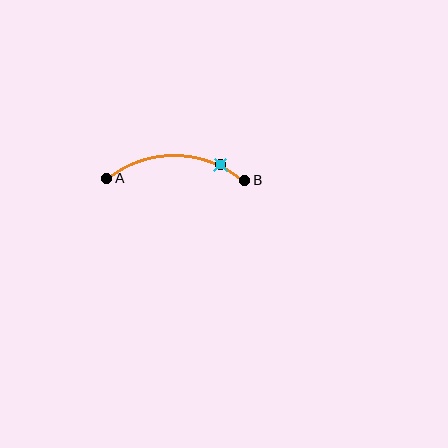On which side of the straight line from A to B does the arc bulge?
The arc bulges above the straight line connecting A and B.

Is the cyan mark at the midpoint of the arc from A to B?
No. The cyan mark lies on the arc but is closer to endpoint B. The arc midpoint would be at the point on the curve equidistant along the arc from both A and B.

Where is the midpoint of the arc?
The arc midpoint is the point on the curve farthest from the straight line joining A and B. It sits above that line.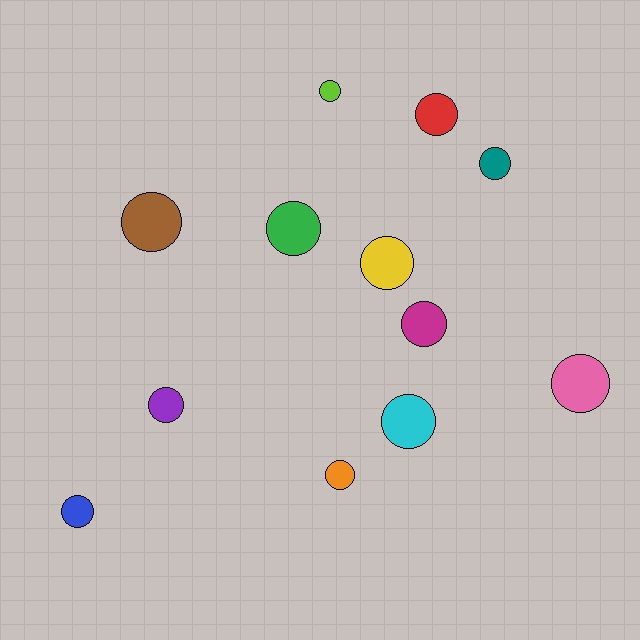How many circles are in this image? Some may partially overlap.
There are 12 circles.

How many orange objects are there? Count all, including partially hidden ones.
There is 1 orange object.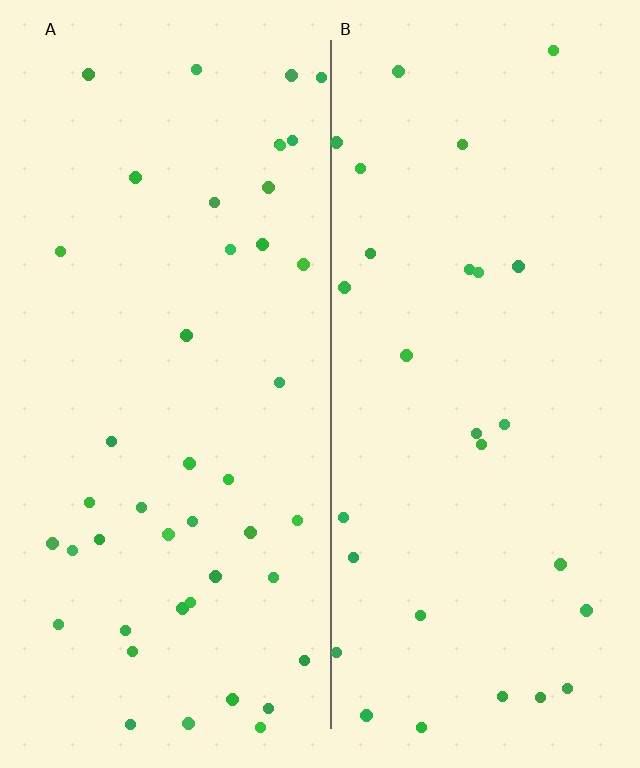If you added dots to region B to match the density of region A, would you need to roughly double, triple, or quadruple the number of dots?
Approximately double.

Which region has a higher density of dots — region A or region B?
A (the left).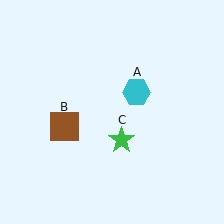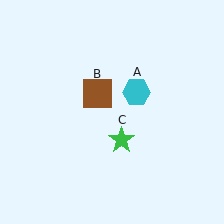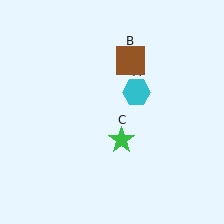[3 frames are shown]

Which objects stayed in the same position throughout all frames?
Cyan hexagon (object A) and green star (object C) remained stationary.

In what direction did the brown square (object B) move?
The brown square (object B) moved up and to the right.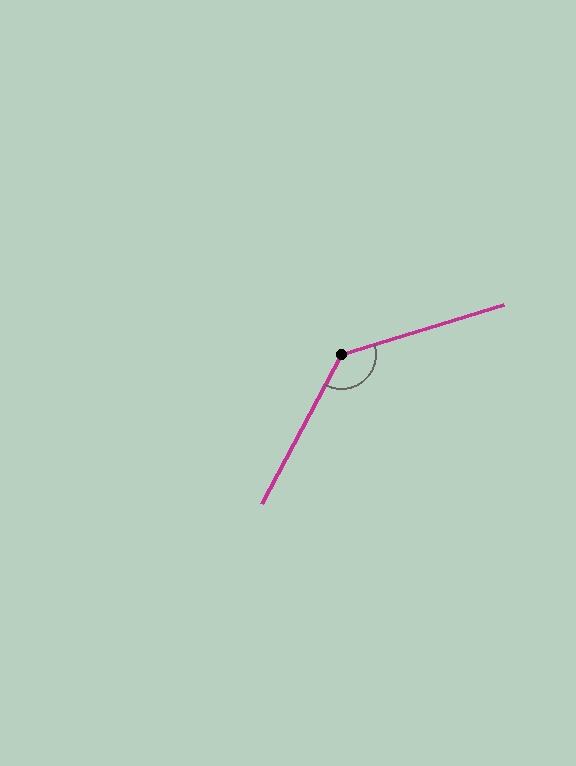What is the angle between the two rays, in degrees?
Approximately 135 degrees.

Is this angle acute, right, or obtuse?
It is obtuse.